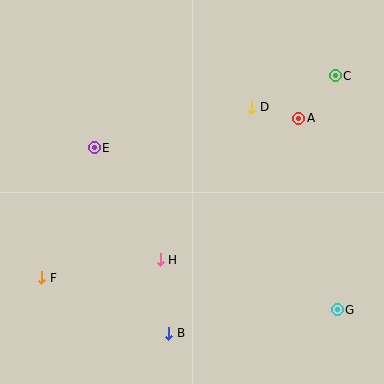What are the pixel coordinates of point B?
Point B is at (169, 333).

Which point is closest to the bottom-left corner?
Point F is closest to the bottom-left corner.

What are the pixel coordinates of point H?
Point H is at (160, 260).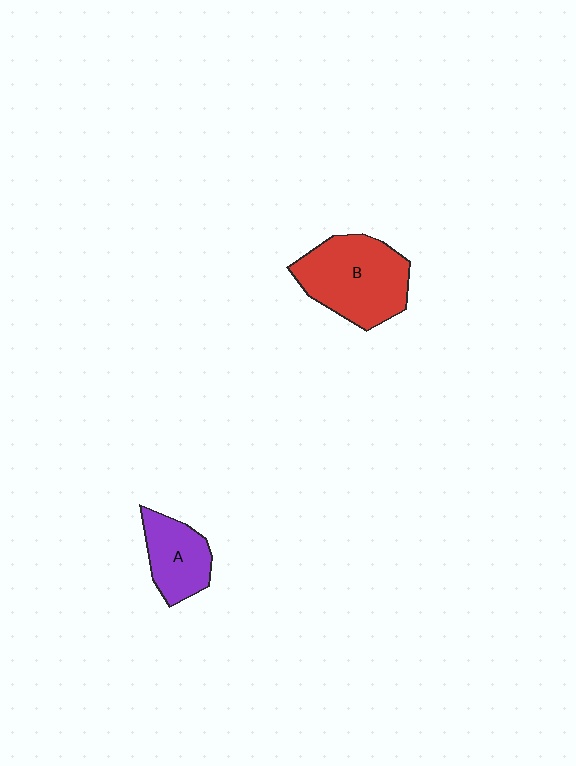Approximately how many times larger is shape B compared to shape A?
Approximately 1.7 times.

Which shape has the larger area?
Shape B (red).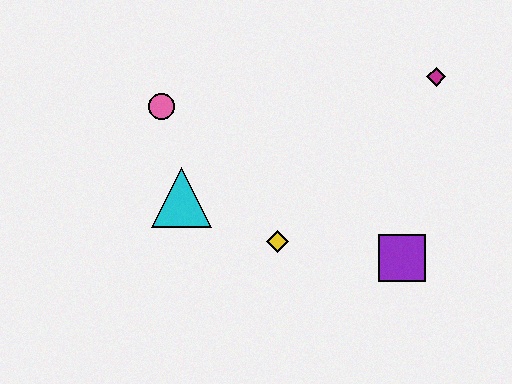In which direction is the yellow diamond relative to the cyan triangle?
The yellow diamond is to the right of the cyan triangle.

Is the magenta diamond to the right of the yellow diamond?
Yes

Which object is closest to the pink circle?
The cyan triangle is closest to the pink circle.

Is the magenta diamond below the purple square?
No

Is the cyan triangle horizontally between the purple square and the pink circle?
Yes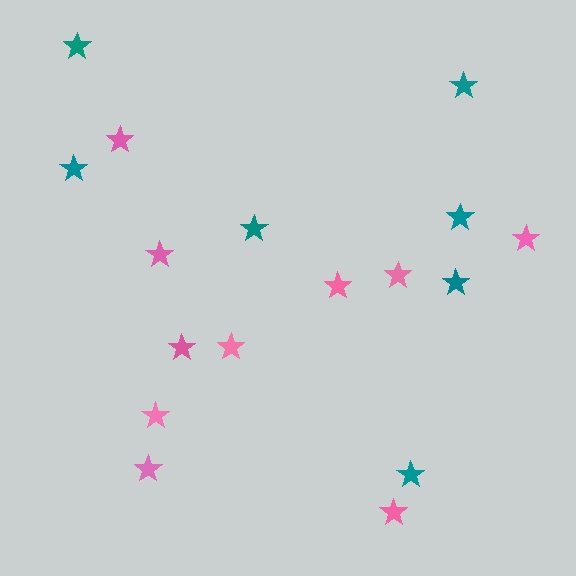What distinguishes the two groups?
There are 2 groups: one group of pink stars (10) and one group of teal stars (7).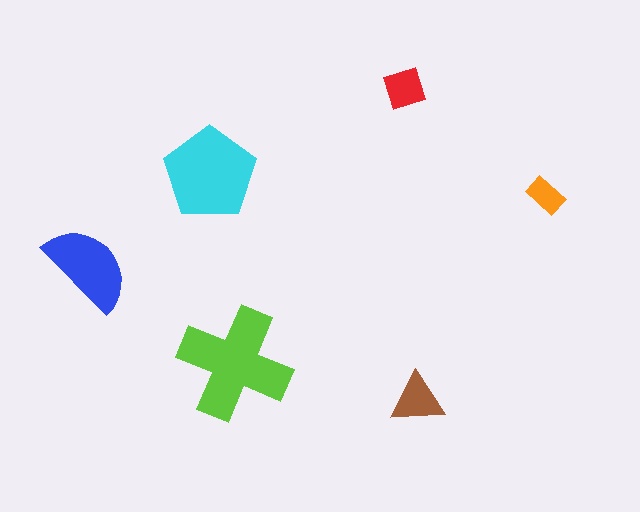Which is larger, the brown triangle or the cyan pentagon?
The cyan pentagon.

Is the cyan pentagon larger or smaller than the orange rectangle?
Larger.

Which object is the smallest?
The orange rectangle.